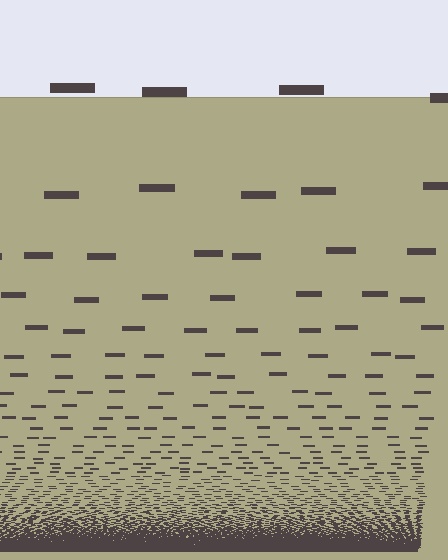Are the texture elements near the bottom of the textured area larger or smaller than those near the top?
Smaller. The gradient is inverted — elements near the bottom are smaller and denser.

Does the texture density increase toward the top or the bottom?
Density increases toward the bottom.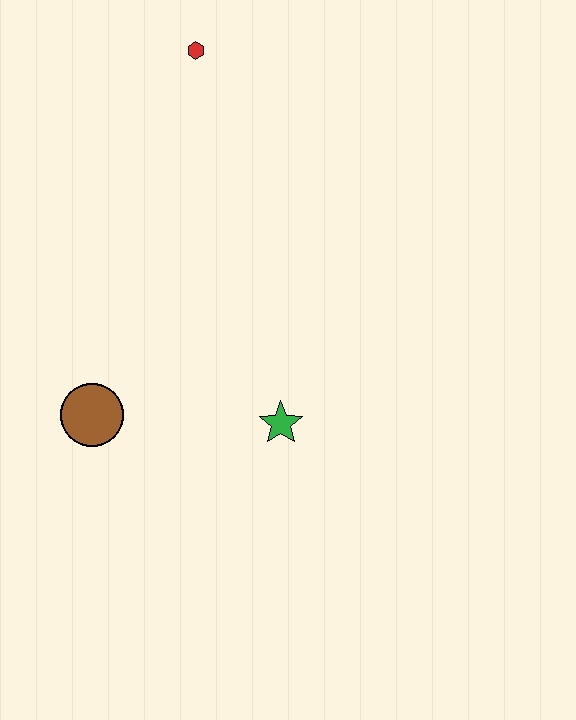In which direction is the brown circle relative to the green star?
The brown circle is to the left of the green star.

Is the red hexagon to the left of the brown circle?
No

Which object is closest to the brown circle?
The green star is closest to the brown circle.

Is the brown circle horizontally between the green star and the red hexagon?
No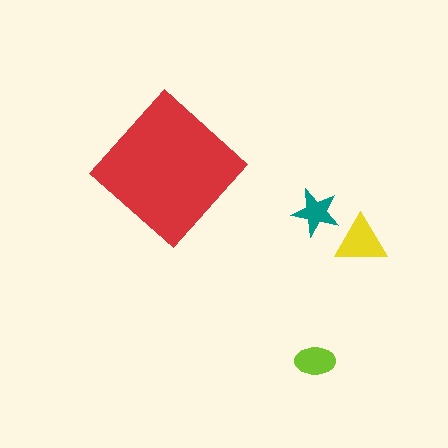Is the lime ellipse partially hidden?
No, the lime ellipse is fully visible.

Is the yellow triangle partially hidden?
No, the yellow triangle is fully visible.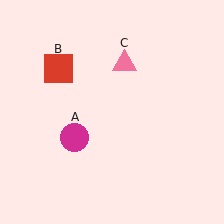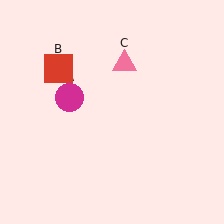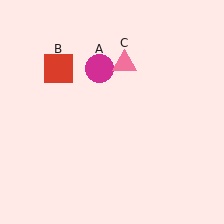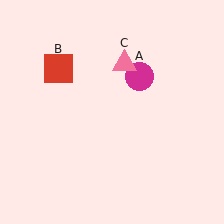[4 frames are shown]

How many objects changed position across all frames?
1 object changed position: magenta circle (object A).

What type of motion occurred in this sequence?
The magenta circle (object A) rotated clockwise around the center of the scene.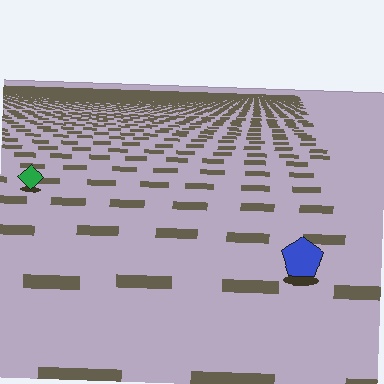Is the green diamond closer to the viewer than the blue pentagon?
No. The blue pentagon is closer — you can tell from the texture gradient: the ground texture is coarser near it.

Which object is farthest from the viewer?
The green diamond is farthest from the viewer. It appears smaller and the ground texture around it is denser.